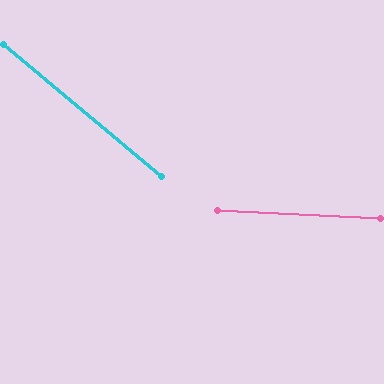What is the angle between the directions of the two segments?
Approximately 37 degrees.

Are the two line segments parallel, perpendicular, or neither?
Neither parallel nor perpendicular — they differ by about 37°.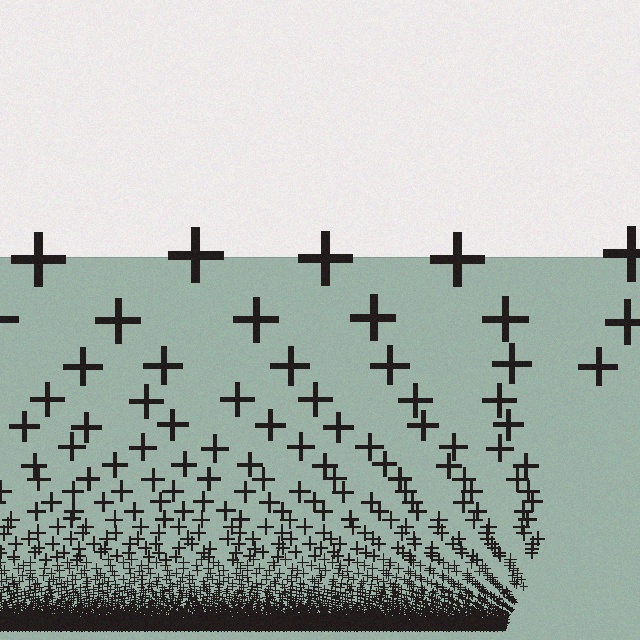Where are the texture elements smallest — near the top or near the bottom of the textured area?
Near the bottom.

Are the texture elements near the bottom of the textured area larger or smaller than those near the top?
Smaller. The gradient is inverted — elements near the bottom are smaller and denser.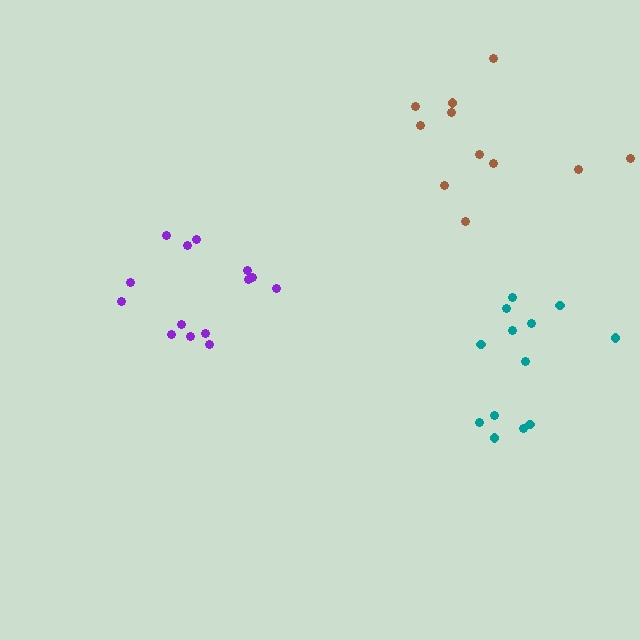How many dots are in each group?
Group 1: 14 dots, Group 2: 13 dots, Group 3: 11 dots (38 total).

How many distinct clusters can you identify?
There are 3 distinct clusters.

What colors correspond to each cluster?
The clusters are colored: purple, teal, brown.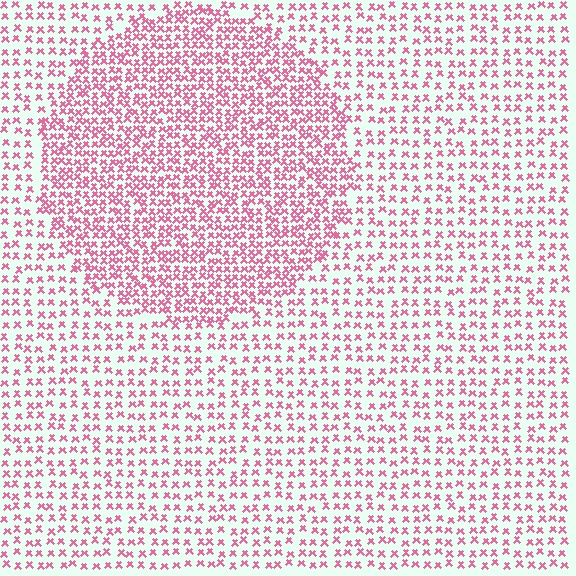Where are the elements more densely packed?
The elements are more densely packed inside the circle boundary.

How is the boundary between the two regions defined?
The boundary is defined by a change in element density (approximately 1.9x ratio). All elements are the same color, size, and shape.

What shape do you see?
I see a circle.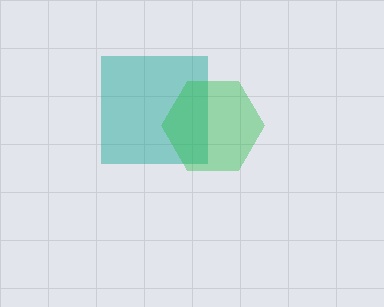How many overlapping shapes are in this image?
There are 2 overlapping shapes in the image.